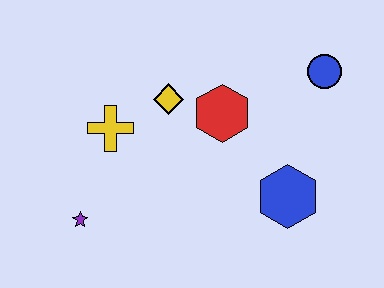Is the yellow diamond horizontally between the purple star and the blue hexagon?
Yes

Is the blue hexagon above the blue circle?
No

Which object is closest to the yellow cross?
The yellow diamond is closest to the yellow cross.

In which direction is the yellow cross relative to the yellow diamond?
The yellow cross is to the left of the yellow diamond.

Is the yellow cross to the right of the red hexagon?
No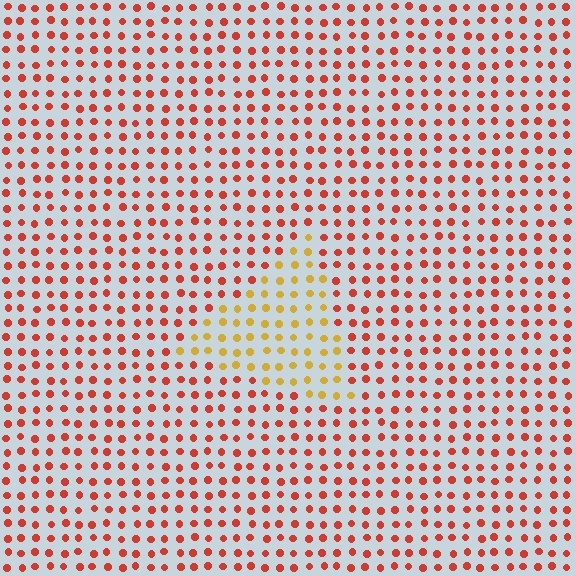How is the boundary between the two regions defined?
The boundary is defined purely by a slight shift in hue (about 42 degrees). Spacing, size, and orientation are identical on both sides.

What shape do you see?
I see a triangle.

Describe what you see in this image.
The image is filled with small red elements in a uniform arrangement. A triangle-shaped region is visible where the elements are tinted to a slightly different hue, forming a subtle color boundary.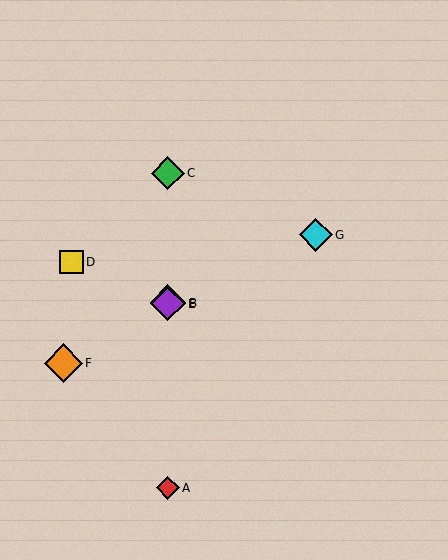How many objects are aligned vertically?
4 objects (A, B, C, E) are aligned vertically.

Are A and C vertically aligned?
Yes, both are at x≈168.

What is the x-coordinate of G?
Object G is at x≈316.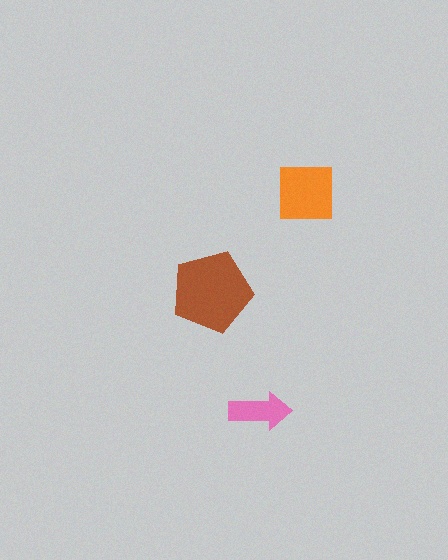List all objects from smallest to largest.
The pink arrow, the orange square, the brown pentagon.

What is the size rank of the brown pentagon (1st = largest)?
1st.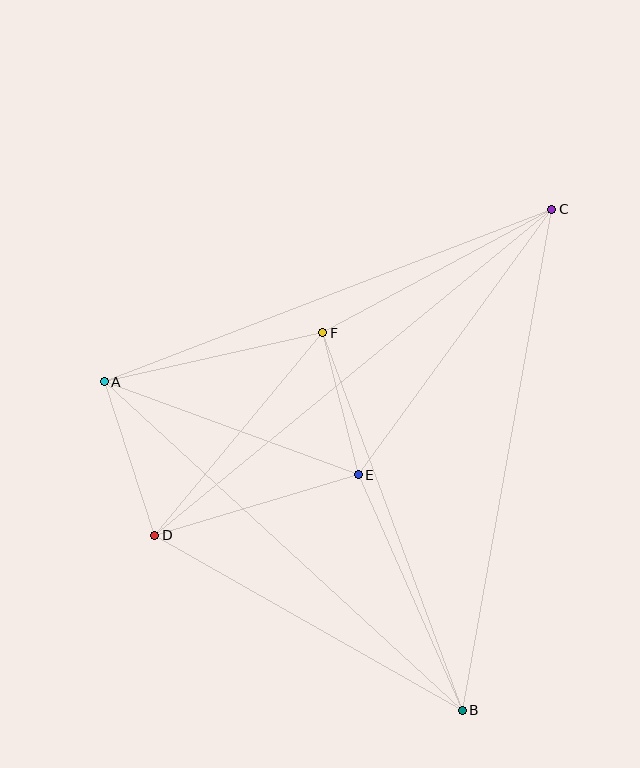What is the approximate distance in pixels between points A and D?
The distance between A and D is approximately 162 pixels.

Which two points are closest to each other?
Points E and F are closest to each other.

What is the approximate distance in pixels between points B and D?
The distance between B and D is approximately 354 pixels.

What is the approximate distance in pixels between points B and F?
The distance between B and F is approximately 402 pixels.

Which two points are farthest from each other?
Points C and D are farthest from each other.